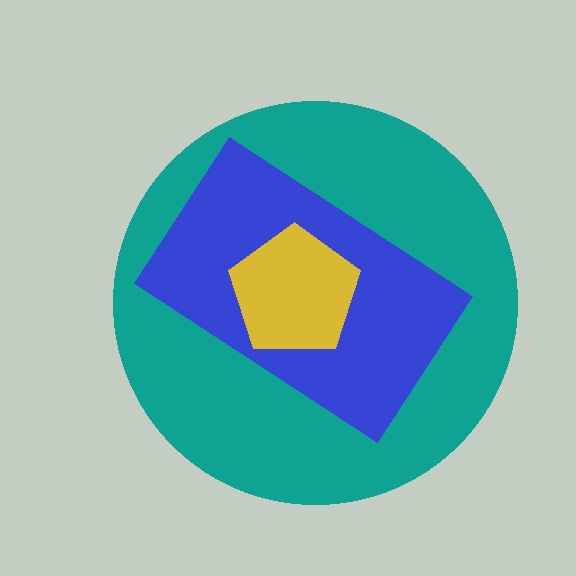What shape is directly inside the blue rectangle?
The yellow pentagon.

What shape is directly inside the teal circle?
The blue rectangle.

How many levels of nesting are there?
3.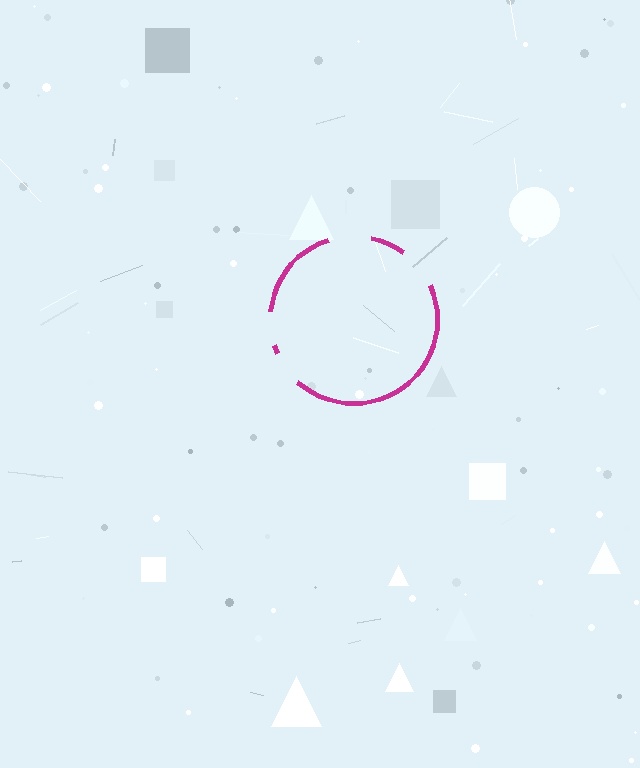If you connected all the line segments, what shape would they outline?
They would outline a circle.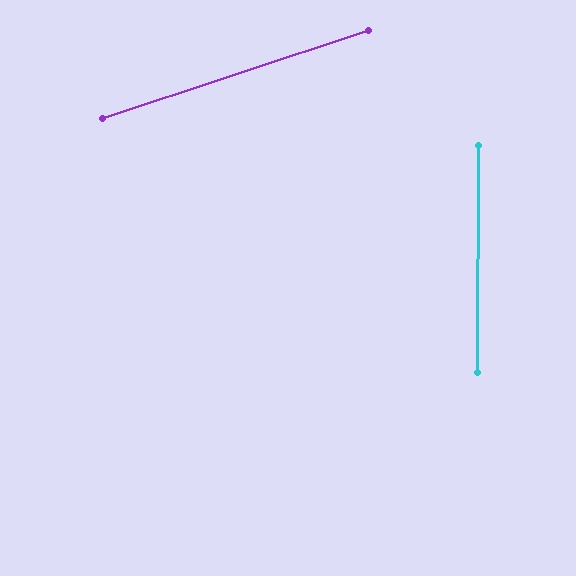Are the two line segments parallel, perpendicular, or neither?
Neither parallel nor perpendicular — they differ by about 71°.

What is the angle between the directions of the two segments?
Approximately 71 degrees.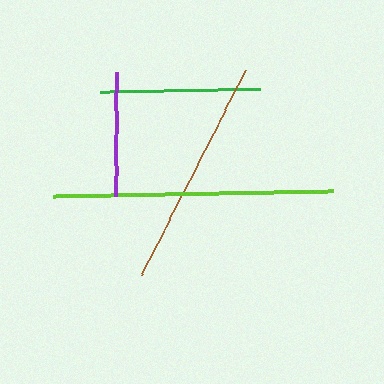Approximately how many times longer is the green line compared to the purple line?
The green line is approximately 1.3 times the length of the purple line.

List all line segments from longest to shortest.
From longest to shortest: lime, brown, green, purple.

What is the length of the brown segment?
The brown segment is approximately 229 pixels long.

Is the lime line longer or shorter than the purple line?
The lime line is longer than the purple line.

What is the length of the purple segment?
The purple segment is approximately 123 pixels long.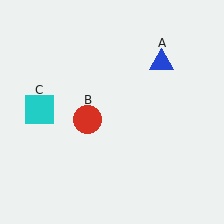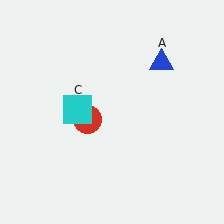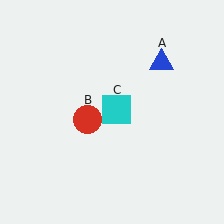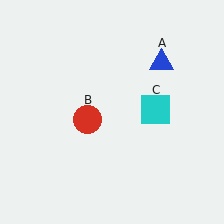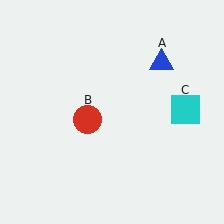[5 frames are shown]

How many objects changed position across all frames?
1 object changed position: cyan square (object C).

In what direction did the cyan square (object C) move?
The cyan square (object C) moved right.